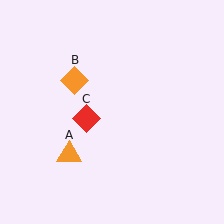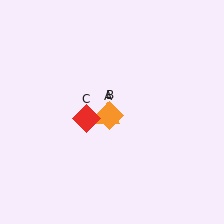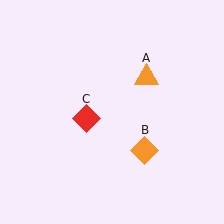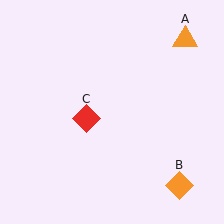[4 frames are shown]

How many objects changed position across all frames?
2 objects changed position: orange triangle (object A), orange diamond (object B).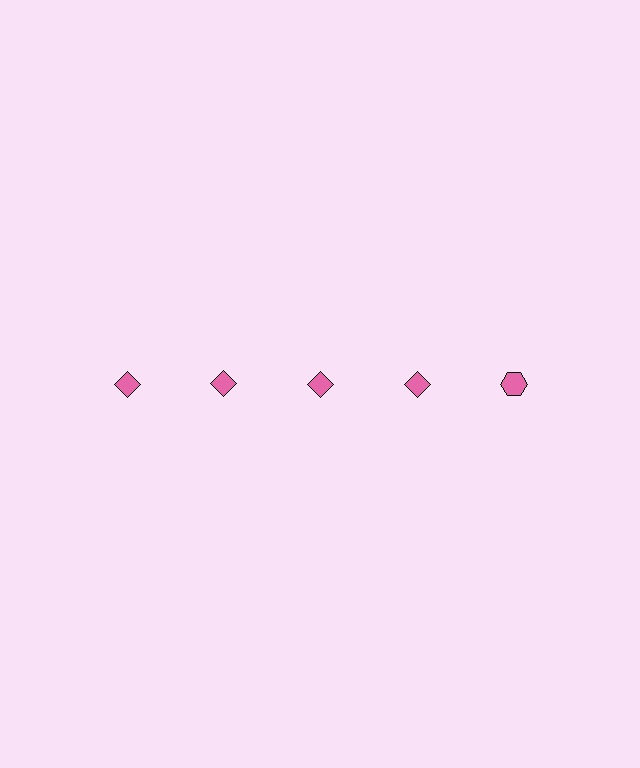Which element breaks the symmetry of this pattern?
The pink hexagon in the top row, rightmost column breaks the symmetry. All other shapes are pink diamonds.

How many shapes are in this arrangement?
There are 5 shapes arranged in a grid pattern.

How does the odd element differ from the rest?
It has a different shape: hexagon instead of diamond.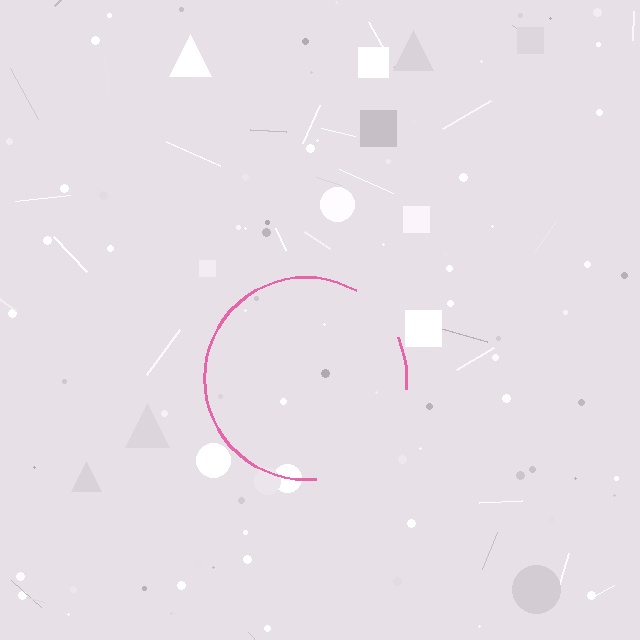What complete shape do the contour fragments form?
The contour fragments form a circle.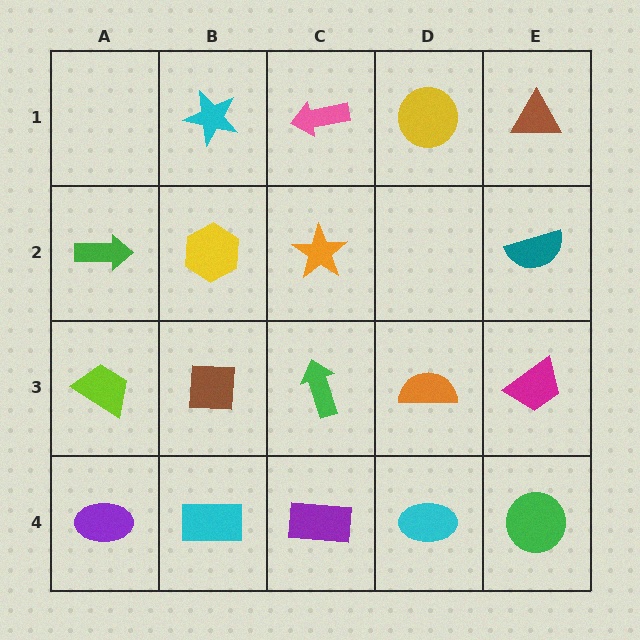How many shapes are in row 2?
4 shapes.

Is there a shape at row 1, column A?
No, that cell is empty.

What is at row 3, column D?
An orange semicircle.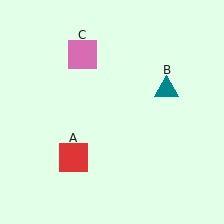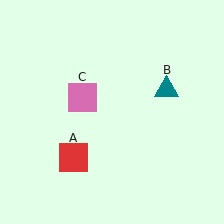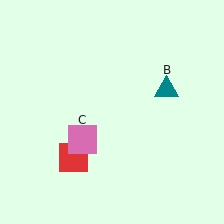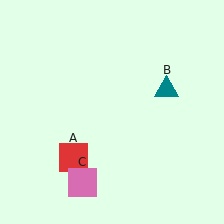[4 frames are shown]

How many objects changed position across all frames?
1 object changed position: pink square (object C).